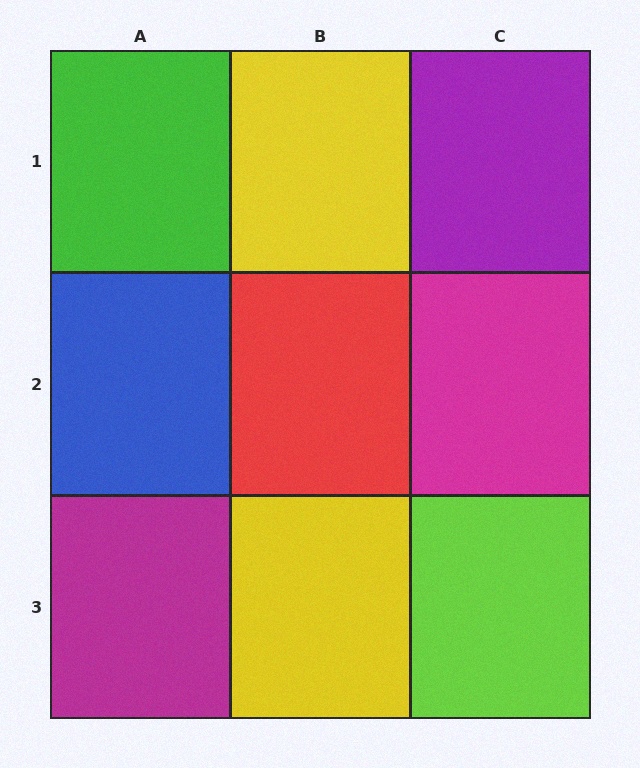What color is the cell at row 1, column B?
Yellow.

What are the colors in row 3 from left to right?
Magenta, yellow, lime.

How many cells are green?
1 cell is green.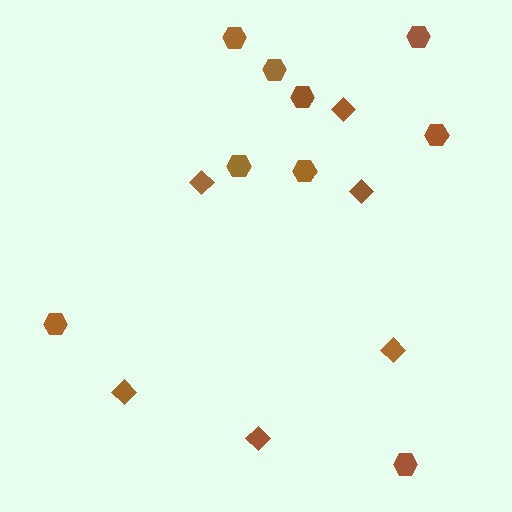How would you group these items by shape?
There are 2 groups: one group of diamonds (6) and one group of hexagons (9).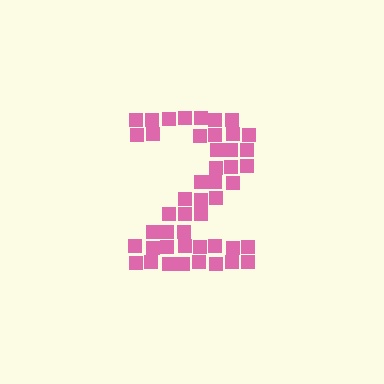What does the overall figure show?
The overall figure shows the digit 2.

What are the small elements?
The small elements are squares.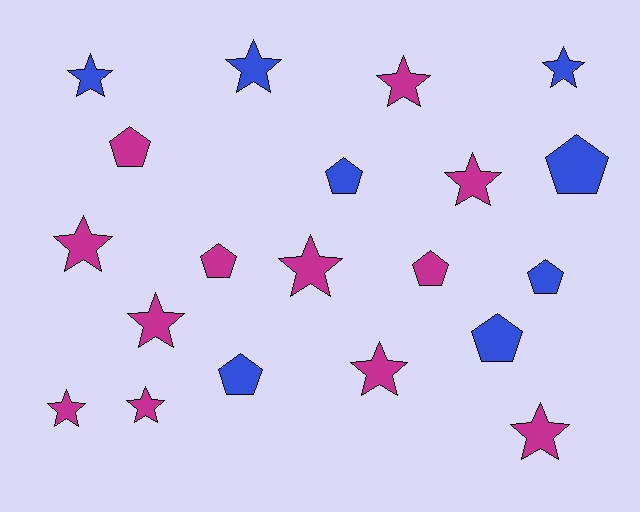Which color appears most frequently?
Magenta, with 12 objects.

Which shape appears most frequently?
Star, with 12 objects.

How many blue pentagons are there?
There are 5 blue pentagons.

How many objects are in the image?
There are 20 objects.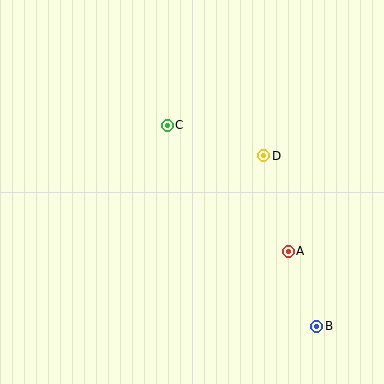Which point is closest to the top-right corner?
Point D is closest to the top-right corner.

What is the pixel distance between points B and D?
The distance between B and D is 179 pixels.